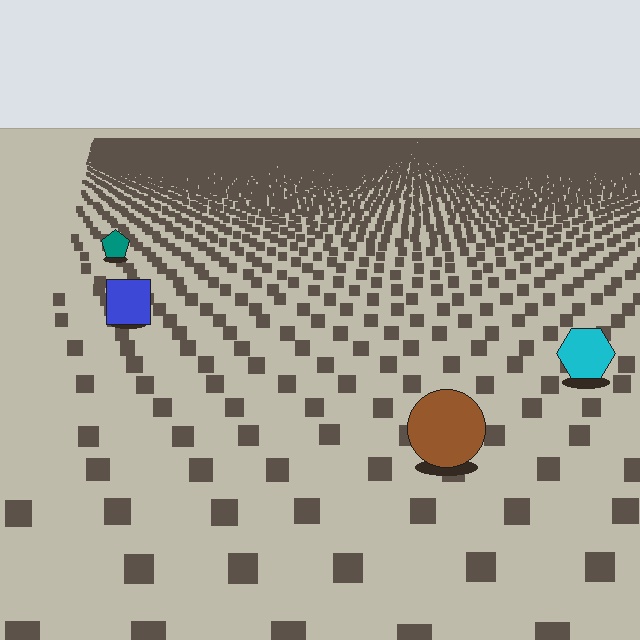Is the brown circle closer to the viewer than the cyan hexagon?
Yes. The brown circle is closer — you can tell from the texture gradient: the ground texture is coarser near it.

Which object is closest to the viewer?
The brown circle is closest. The texture marks near it are larger and more spread out.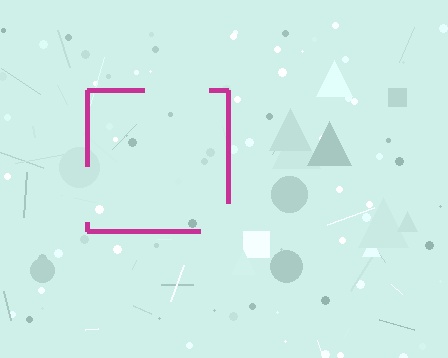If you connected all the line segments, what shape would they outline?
They would outline a square.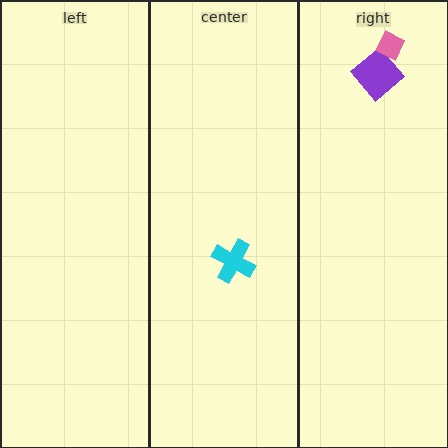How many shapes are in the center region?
1.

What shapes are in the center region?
The cyan cross.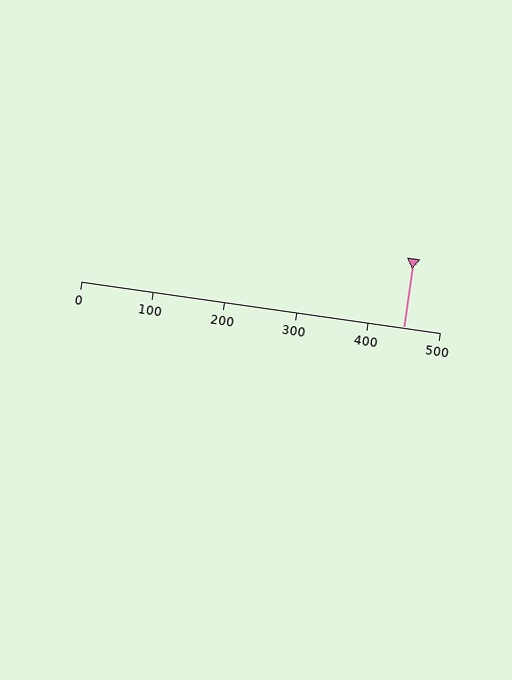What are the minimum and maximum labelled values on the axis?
The axis runs from 0 to 500.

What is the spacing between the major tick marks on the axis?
The major ticks are spaced 100 apart.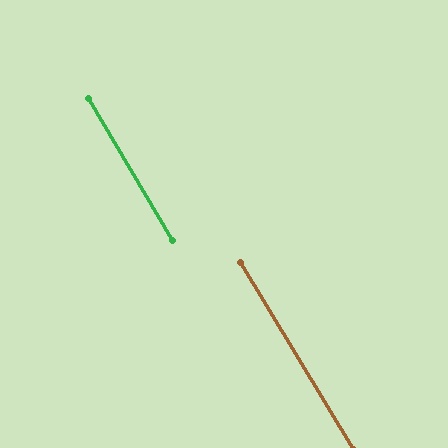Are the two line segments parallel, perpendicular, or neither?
Parallel — their directions differ by only 0.6°.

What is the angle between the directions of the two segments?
Approximately 1 degree.